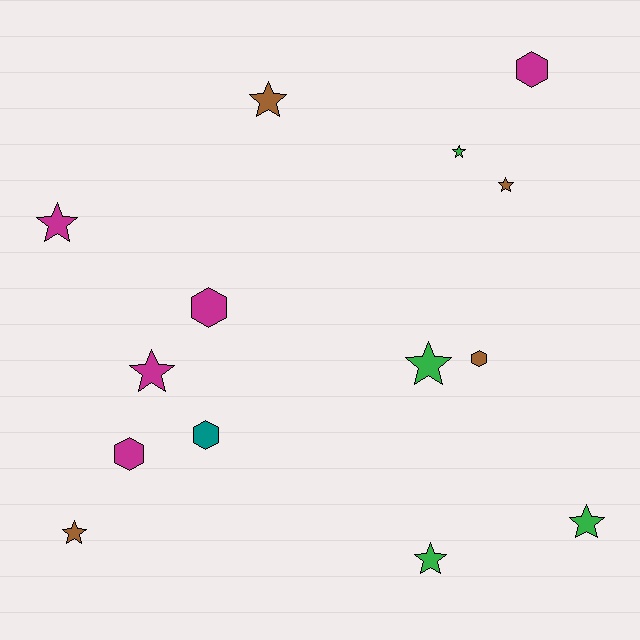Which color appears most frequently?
Magenta, with 5 objects.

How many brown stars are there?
There are 3 brown stars.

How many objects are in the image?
There are 14 objects.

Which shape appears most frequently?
Star, with 9 objects.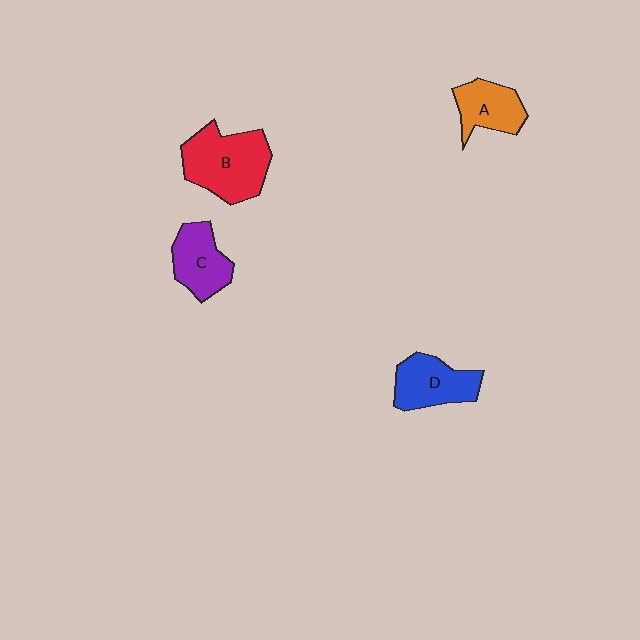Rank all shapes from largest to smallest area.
From largest to smallest: B (red), D (blue), C (purple), A (orange).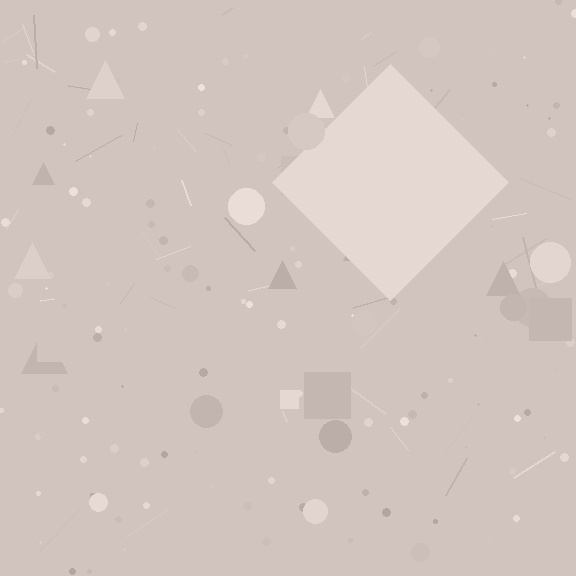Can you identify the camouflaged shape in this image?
The camouflaged shape is a diamond.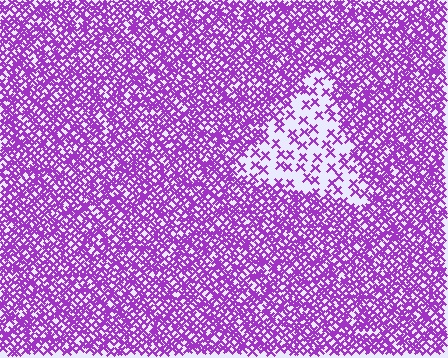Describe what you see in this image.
The image contains small purple elements arranged at two different densities. A triangle-shaped region is visible where the elements are less densely packed than the surrounding area.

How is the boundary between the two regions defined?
The boundary is defined by a change in element density (approximately 3.1x ratio). All elements are the same color, size, and shape.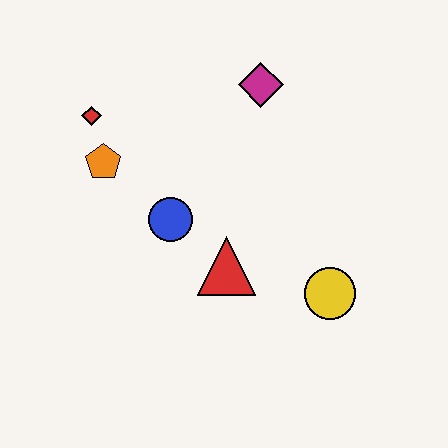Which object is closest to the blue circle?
The red triangle is closest to the blue circle.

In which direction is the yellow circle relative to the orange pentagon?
The yellow circle is to the right of the orange pentagon.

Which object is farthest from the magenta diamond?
The yellow circle is farthest from the magenta diamond.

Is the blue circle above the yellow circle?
Yes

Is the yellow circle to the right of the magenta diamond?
Yes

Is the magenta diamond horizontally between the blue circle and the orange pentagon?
No